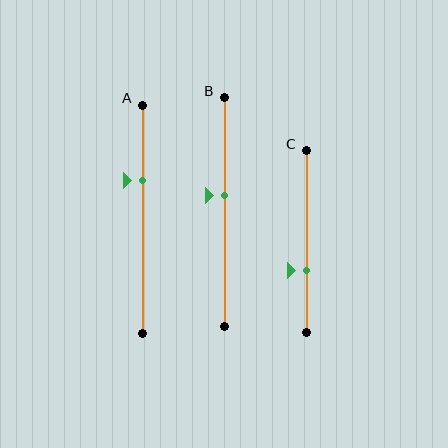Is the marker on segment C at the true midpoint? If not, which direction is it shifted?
No, the marker on segment C is shifted downward by about 16% of the segment length.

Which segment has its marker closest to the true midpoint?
Segment B has its marker closest to the true midpoint.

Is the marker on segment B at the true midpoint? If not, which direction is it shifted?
No, the marker on segment B is shifted upward by about 7% of the segment length.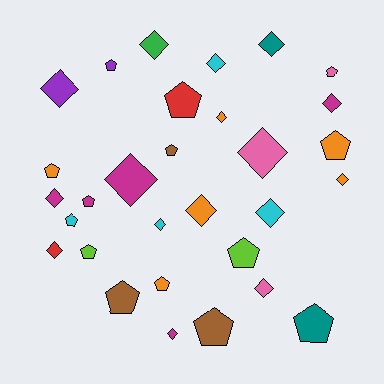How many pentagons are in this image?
There are 14 pentagons.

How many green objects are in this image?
There is 1 green object.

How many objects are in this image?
There are 30 objects.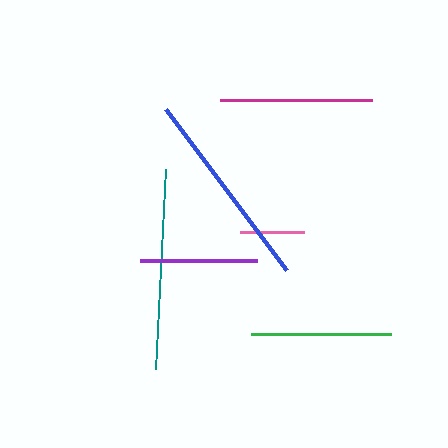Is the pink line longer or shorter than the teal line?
The teal line is longer than the pink line.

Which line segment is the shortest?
The pink line is the shortest at approximately 63 pixels.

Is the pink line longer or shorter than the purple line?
The purple line is longer than the pink line.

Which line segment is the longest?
The blue line is the longest at approximately 202 pixels.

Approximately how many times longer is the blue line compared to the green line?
The blue line is approximately 1.4 times the length of the green line.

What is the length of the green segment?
The green segment is approximately 140 pixels long.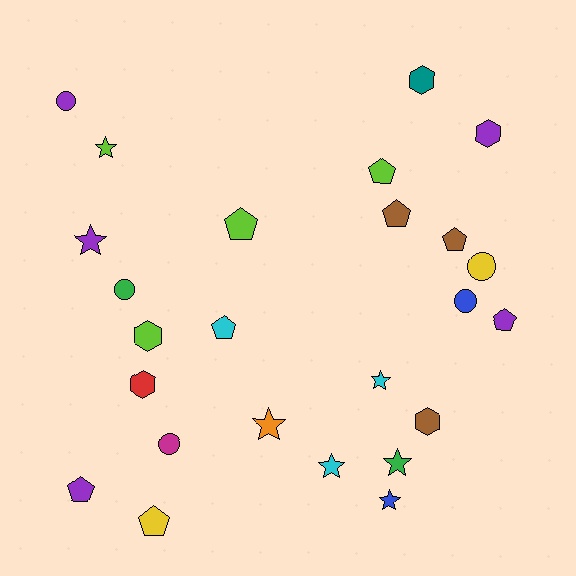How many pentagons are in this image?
There are 8 pentagons.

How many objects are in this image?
There are 25 objects.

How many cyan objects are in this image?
There are 3 cyan objects.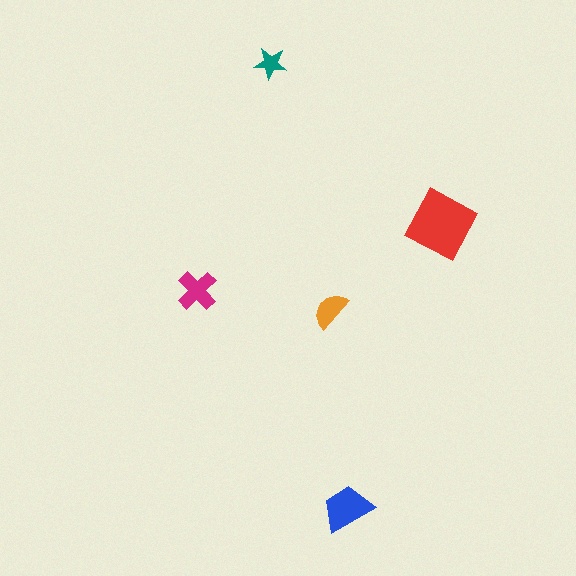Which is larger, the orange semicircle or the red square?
The red square.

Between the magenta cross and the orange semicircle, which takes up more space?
The magenta cross.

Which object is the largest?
The red square.